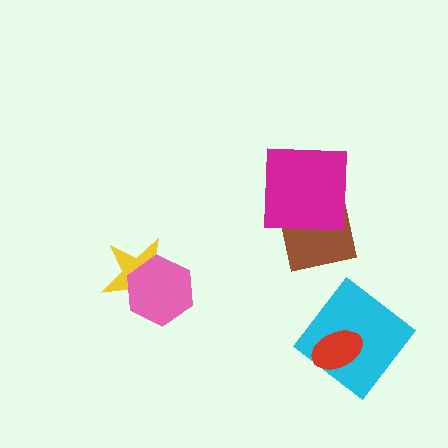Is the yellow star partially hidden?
Yes, it is partially covered by another shape.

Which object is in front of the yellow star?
The pink hexagon is in front of the yellow star.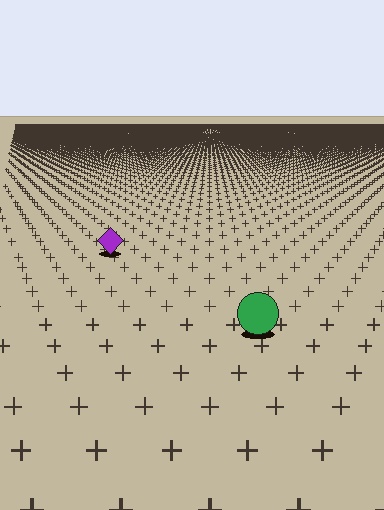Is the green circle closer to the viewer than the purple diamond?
Yes. The green circle is closer — you can tell from the texture gradient: the ground texture is coarser near it.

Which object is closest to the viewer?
The green circle is closest. The texture marks near it are larger and more spread out.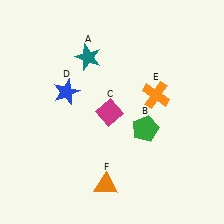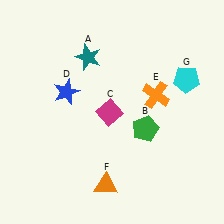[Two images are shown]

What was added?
A cyan pentagon (G) was added in Image 2.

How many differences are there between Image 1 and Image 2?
There is 1 difference between the two images.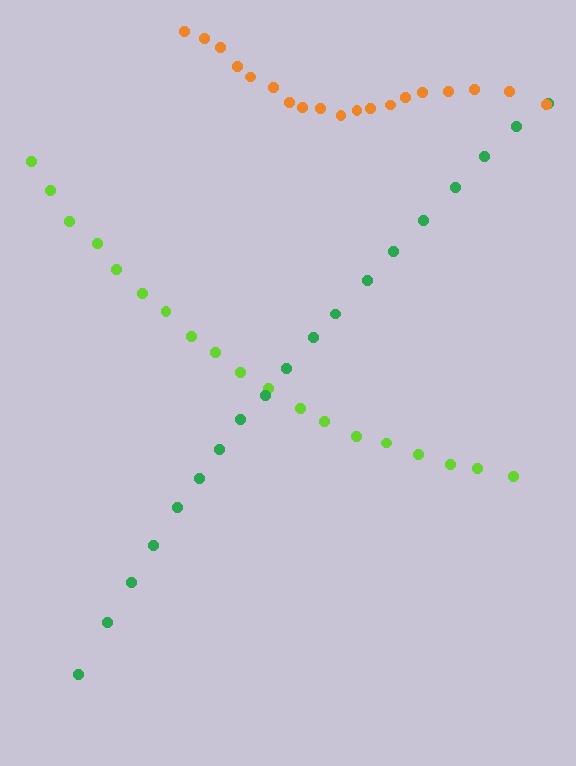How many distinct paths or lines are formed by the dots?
There are 3 distinct paths.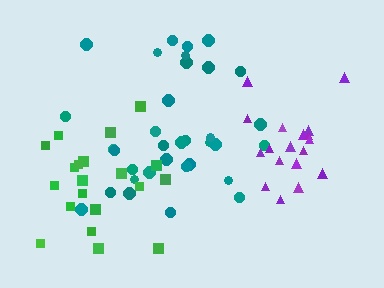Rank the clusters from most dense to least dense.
purple, teal, green.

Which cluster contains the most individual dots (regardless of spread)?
Teal (34).